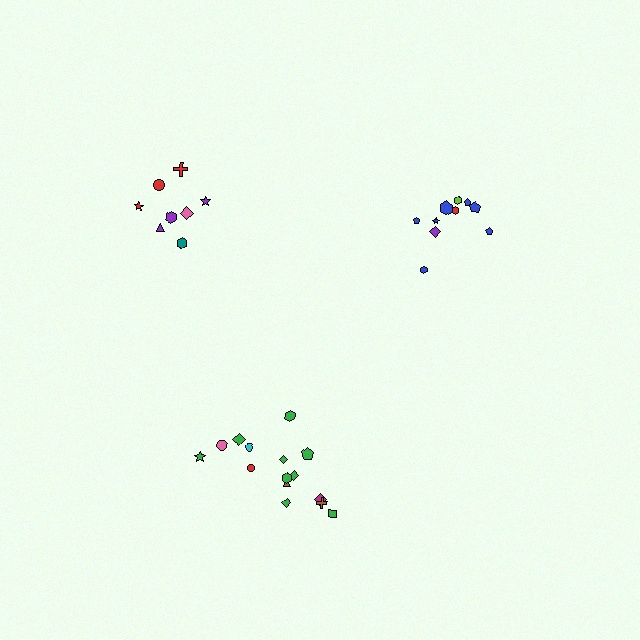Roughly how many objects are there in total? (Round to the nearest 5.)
Roughly 35 objects in total.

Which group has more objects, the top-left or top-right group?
The top-right group.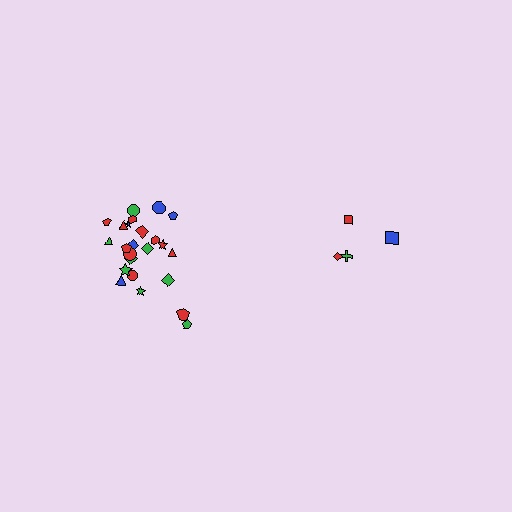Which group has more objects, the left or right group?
The left group.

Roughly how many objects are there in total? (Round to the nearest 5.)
Roughly 30 objects in total.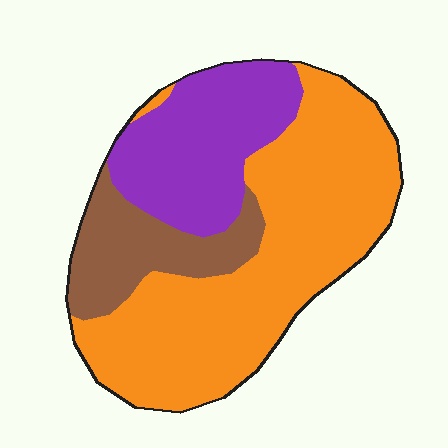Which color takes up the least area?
Brown, at roughly 15%.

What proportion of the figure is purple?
Purple takes up about one quarter (1/4) of the figure.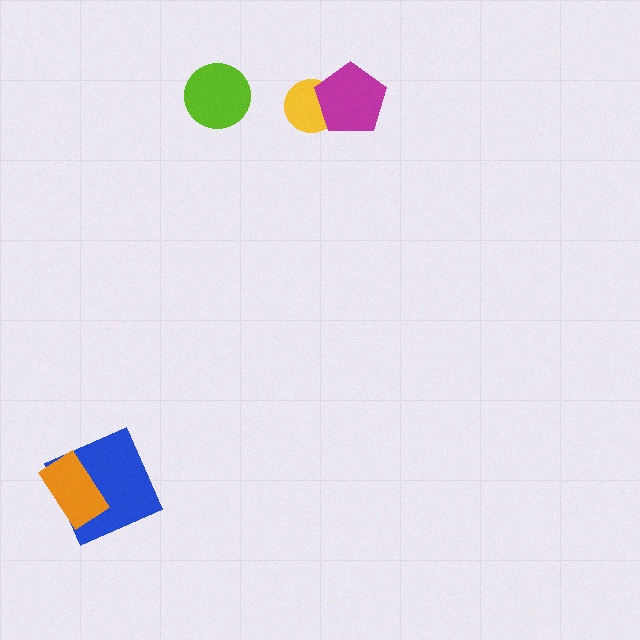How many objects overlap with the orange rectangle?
1 object overlaps with the orange rectangle.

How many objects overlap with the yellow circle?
1 object overlaps with the yellow circle.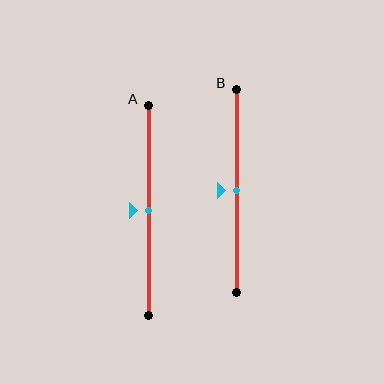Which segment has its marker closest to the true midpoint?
Segment A has its marker closest to the true midpoint.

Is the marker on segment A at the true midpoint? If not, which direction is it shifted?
Yes, the marker on segment A is at the true midpoint.